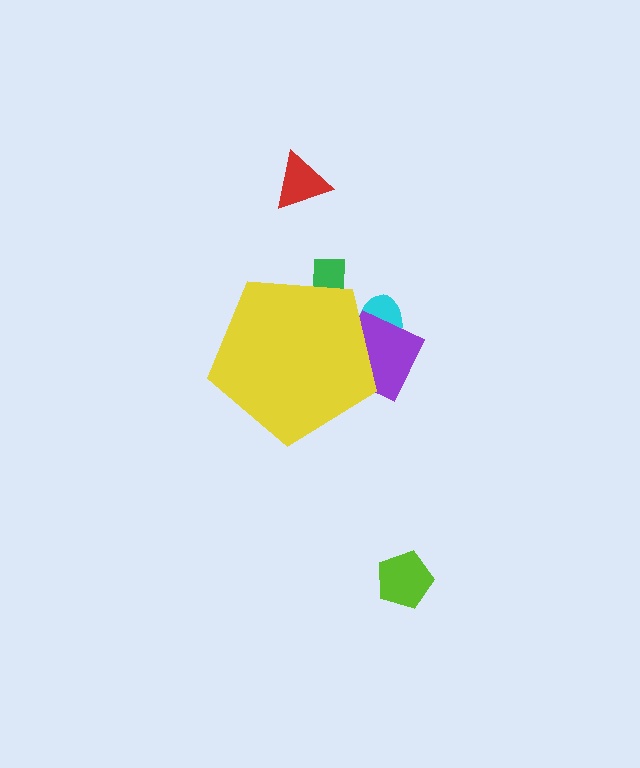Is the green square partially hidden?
Yes, the green square is partially hidden behind the yellow pentagon.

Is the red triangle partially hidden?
No, the red triangle is fully visible.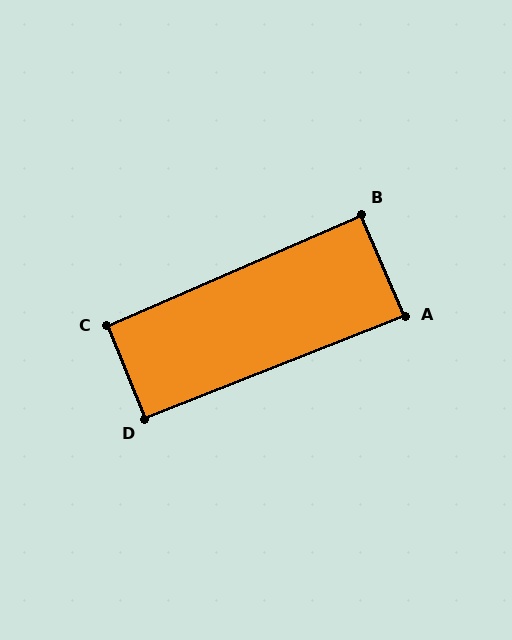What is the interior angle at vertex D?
Approximately 90 degrees (approximately right).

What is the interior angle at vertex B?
Approximately 90 degrees (approximately right).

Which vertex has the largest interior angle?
C, at approximately 92 degrees.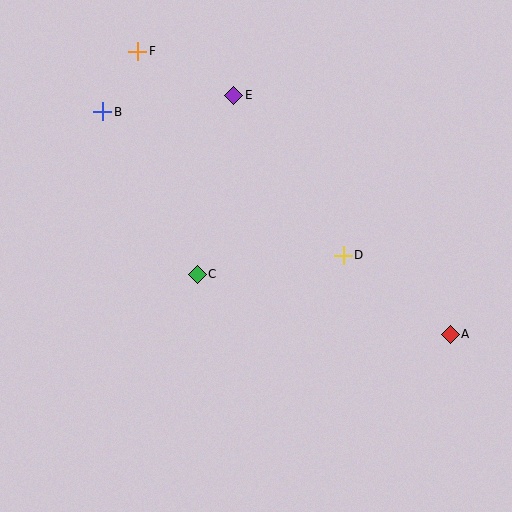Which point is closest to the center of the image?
Point C at (197, 275) is closest to the center.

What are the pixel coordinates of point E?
Point E is at (234, 95).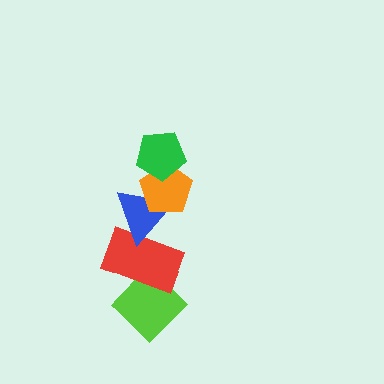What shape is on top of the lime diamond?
The red rectangle is on top of the lime diamond.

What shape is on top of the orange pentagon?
The green pentagon is on top of the orange pentagon.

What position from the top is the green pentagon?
The green pentagon is 1st from the top.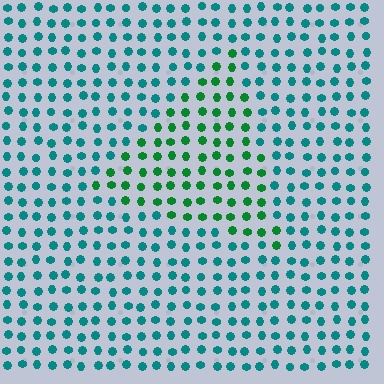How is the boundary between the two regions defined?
The boundary is defined purely by a slight shift in hue (about 42 degrees). Spacing, size, and orientation are identical on both sides.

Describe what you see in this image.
The image is filled with small teal elements in a uniform arrangement. A triangle-shaped region is visible where the elements are tinted to a slightly different hue, forming a subtle color boundary.